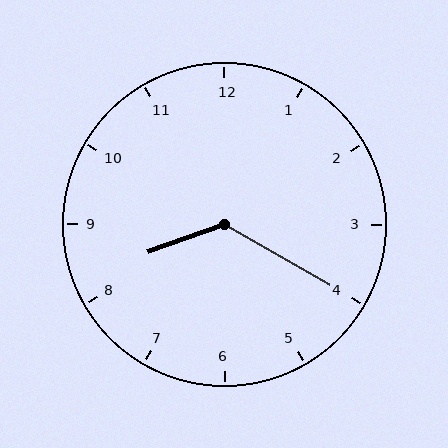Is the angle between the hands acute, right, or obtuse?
It is obtuse.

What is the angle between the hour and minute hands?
Approximately 130 degrees.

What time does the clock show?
8:20.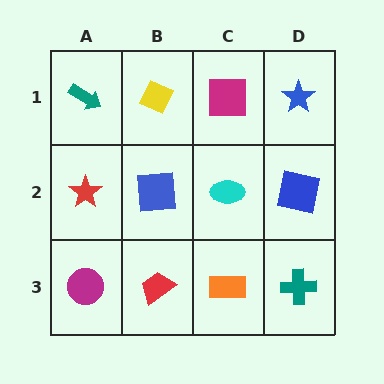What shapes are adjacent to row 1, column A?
A red star (row 2, column A), a yellow diamond (row 1, column B).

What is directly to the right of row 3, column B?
An orange rectangle.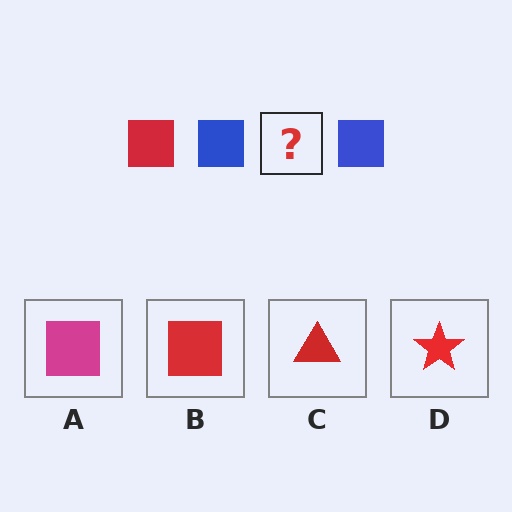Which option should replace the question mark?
Option B.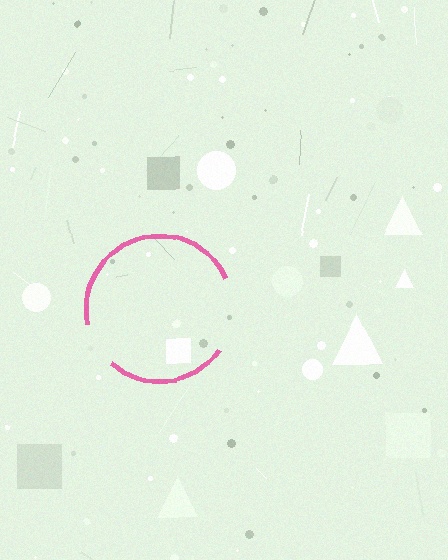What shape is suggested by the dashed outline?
The dashed outline suggests a circle.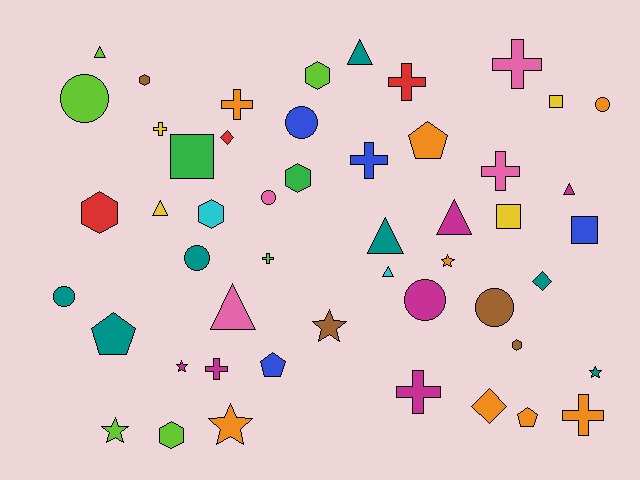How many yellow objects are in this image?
There are 4 yellow objects.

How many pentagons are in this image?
There are 4 pentagons.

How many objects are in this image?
There are 50 objects.